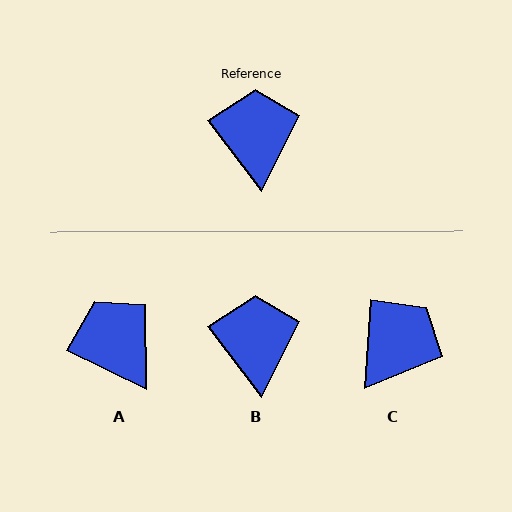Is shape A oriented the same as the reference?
No, it is off by about 27 degrees.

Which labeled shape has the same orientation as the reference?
B.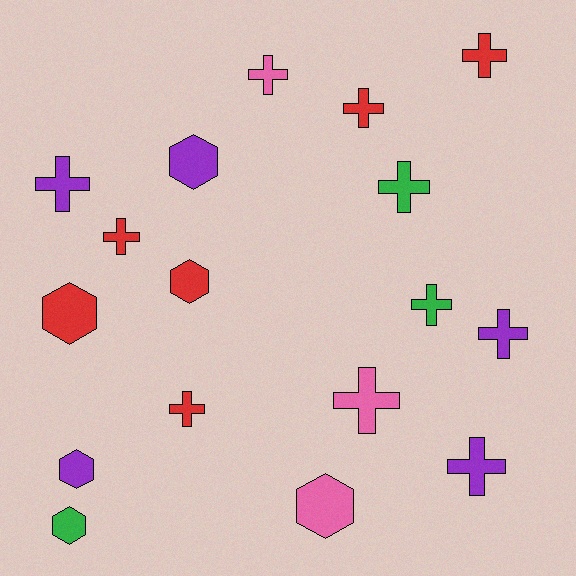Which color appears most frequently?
Red, with 6 objects.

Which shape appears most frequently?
Cross, with 11 objects.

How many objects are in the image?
There are 17 objects.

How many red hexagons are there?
There are 2 red hexagons.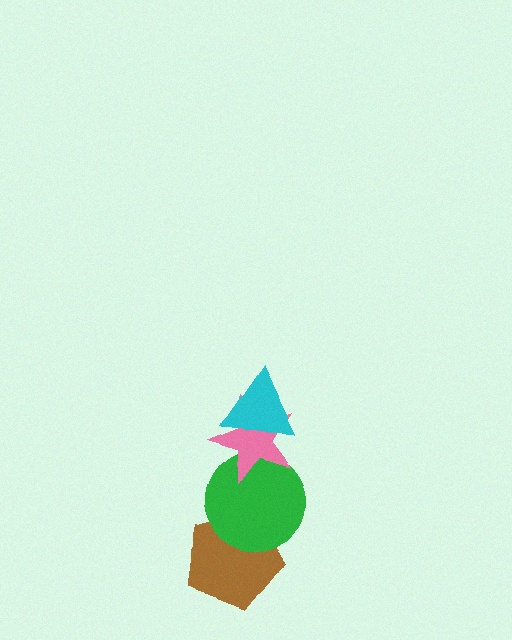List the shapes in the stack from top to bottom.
From top to bottom: the cyan triangle, the pink star, the green circle, the brown pentagon.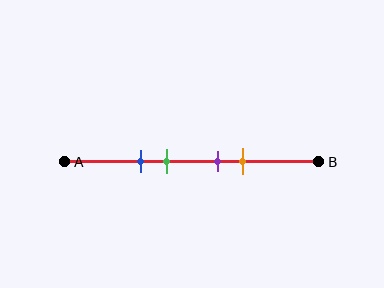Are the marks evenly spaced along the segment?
No, the marks are not evenly spaced.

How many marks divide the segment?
There are 4 marks dividing the segment.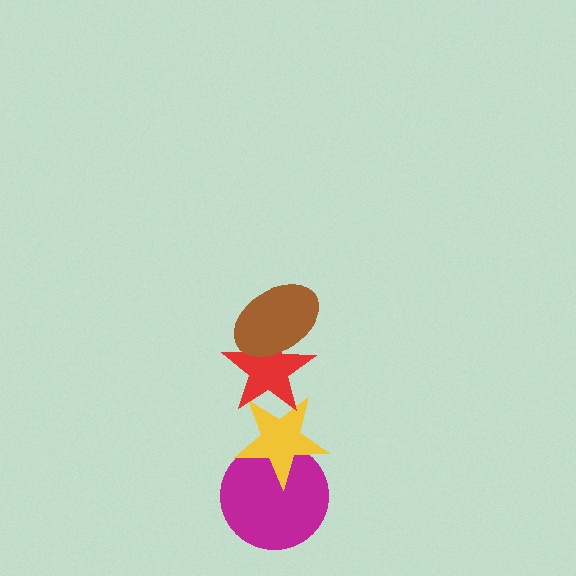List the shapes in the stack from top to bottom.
From top to bottom: the brown ellipse, the red star, the yellow star, the magenta circle.